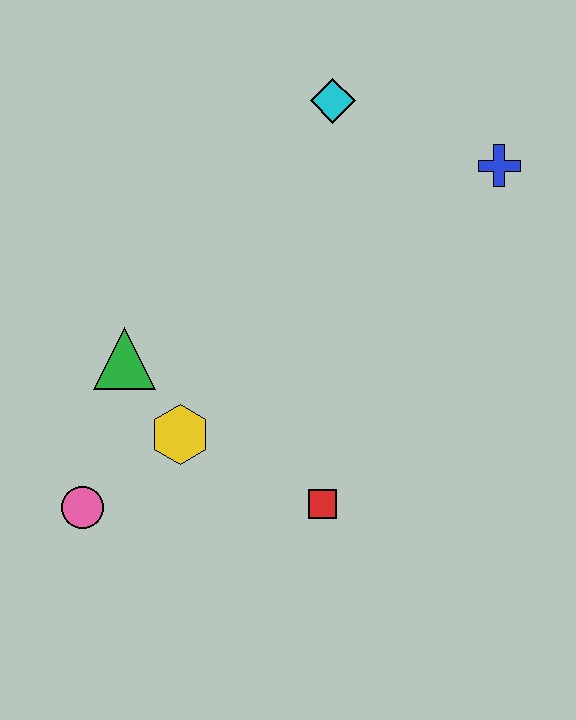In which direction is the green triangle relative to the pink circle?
The green triangle is above the pink circle.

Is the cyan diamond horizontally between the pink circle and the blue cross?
Yes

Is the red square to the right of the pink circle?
Yes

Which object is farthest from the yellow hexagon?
The blue cross is farthest from the yellow hexagon.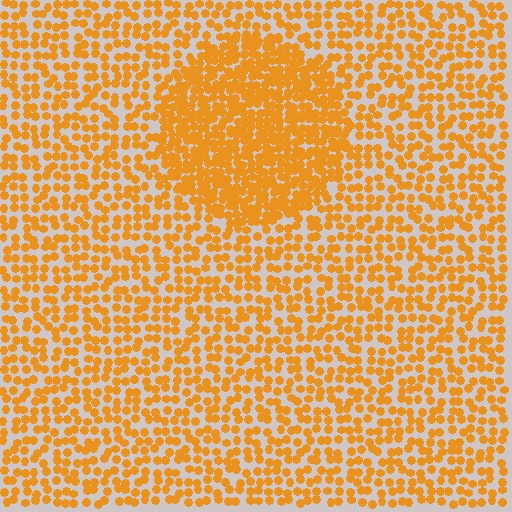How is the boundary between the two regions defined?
The boundary is defined by a change in element density (approximately 1.9x ratio). All elements are the same color, size, and shape.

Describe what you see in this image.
The image contains small orange elements arranged at two different densities. A circle-shaped region is visible where the elements are more densely packed than the surrounding area.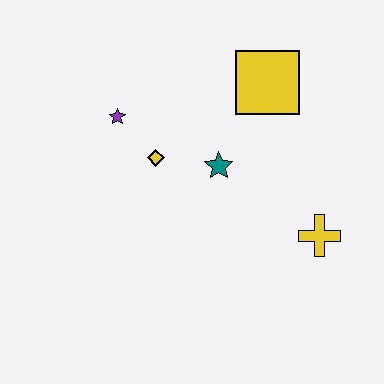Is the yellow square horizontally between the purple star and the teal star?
No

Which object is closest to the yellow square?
The teal star is closest to the yellow square.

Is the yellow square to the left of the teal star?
No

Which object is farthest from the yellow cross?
The purple star is farthest from the yellow cross.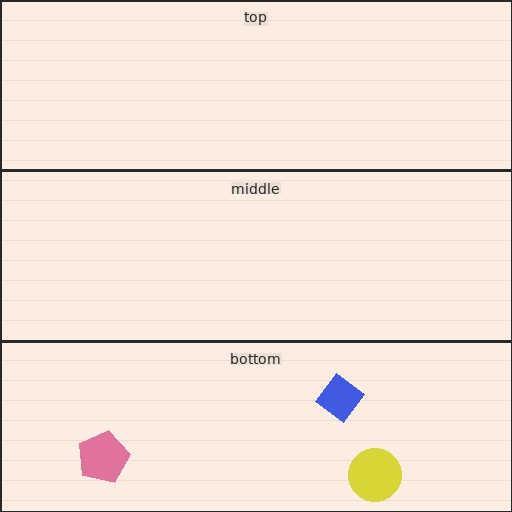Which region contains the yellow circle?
The bottom region.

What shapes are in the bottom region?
The blue diamond, the pink pentagon, the yellow circle.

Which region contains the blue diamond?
The bottom region.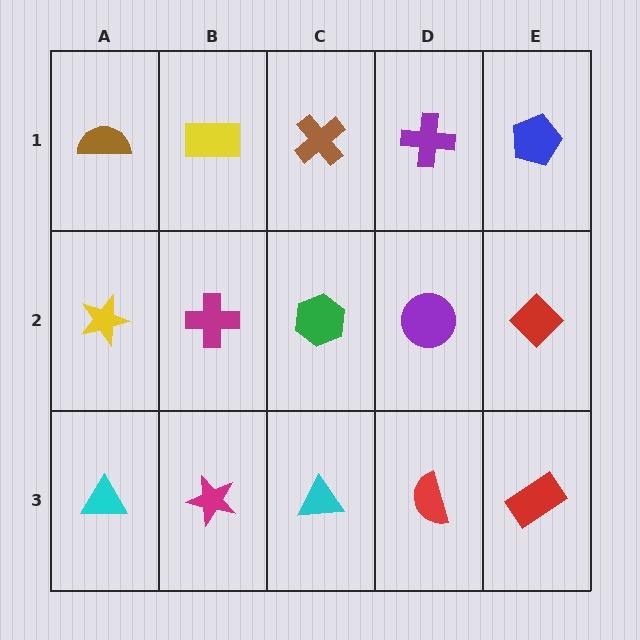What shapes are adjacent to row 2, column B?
A yellow rectangle (row 1, column B), a magenta star (row 3, column B), a yellow star (row 2, column A), a green hexagon (row 2, column C).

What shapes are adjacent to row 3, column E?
A red diamond (row 2, column E), a red semicircle (row 3, column D).